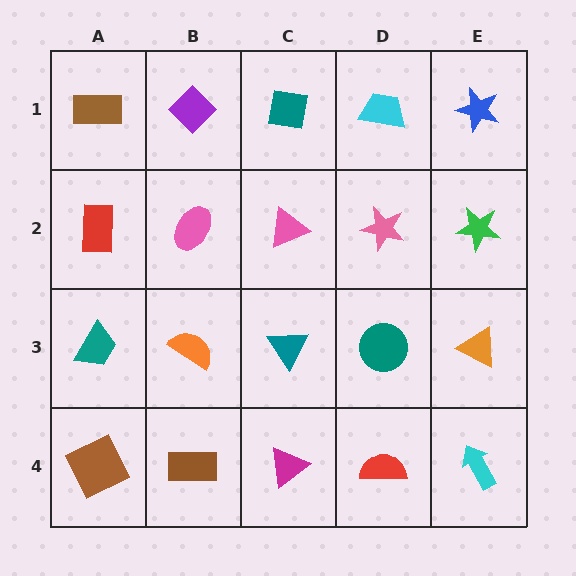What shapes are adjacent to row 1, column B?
A pink ellipse (row 2, column B), a brown rectangle (row 1, column A), a teal square (row 1, column C).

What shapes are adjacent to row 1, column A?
A red rectangle (row 2, column A), a purple diamond (row 1, column B).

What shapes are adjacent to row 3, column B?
A pink ellipse (row 2, column B), a brown rectangle (row 4, column B), a teal trapezoid (row 3, column A), a teal triangle (row 3, column C).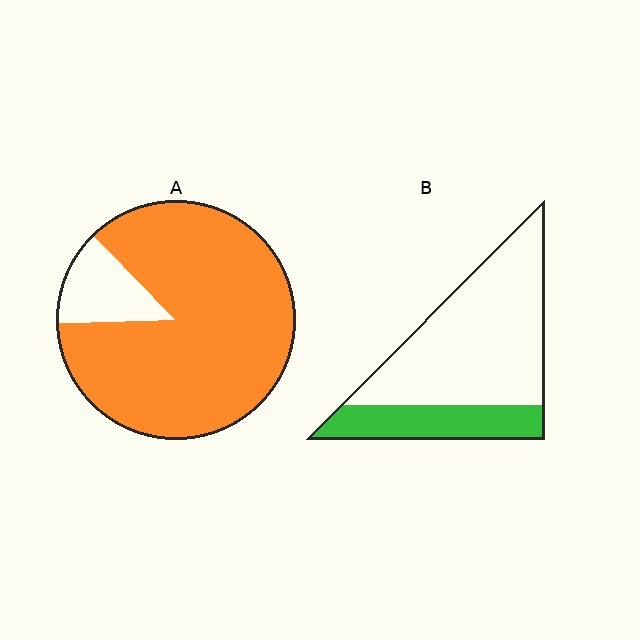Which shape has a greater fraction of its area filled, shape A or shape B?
Shape A.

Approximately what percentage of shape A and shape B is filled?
A is approximately 85% and B is approximately 25%.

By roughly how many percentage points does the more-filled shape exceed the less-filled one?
By roughly 60 percentage points (A over B).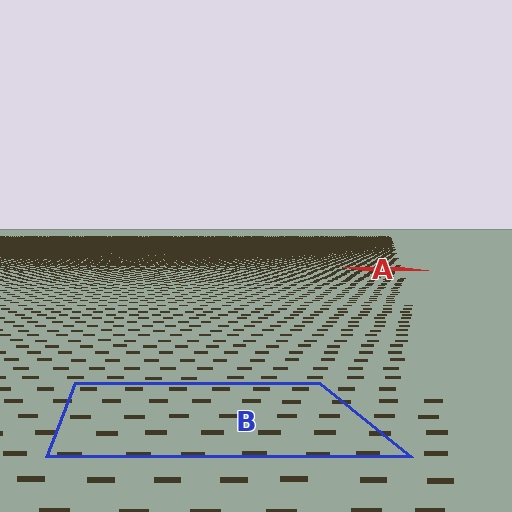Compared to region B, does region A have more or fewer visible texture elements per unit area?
Region A has more texture elements per unit area — they are packed more densely because it is farther away.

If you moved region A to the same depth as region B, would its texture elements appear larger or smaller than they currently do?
They would appear larger. At a closer depth, the same texture elements are projected at a bigger on-screen size.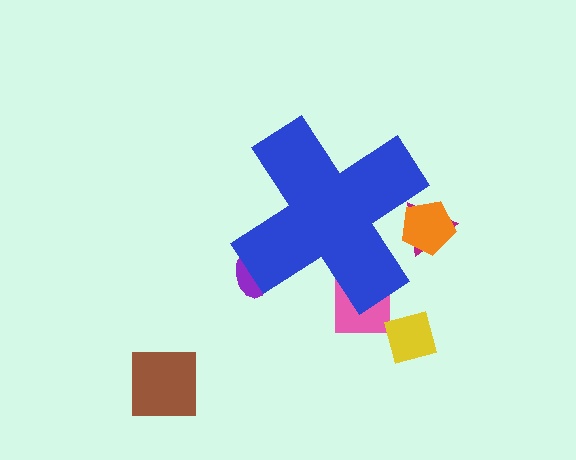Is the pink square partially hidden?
Yes, the pink square is partially hidden behind the blue cross.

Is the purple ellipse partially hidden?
Yes, the purple ellipse is partially hidden behind the blue cross.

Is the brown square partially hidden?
No, the brown square is fully visible.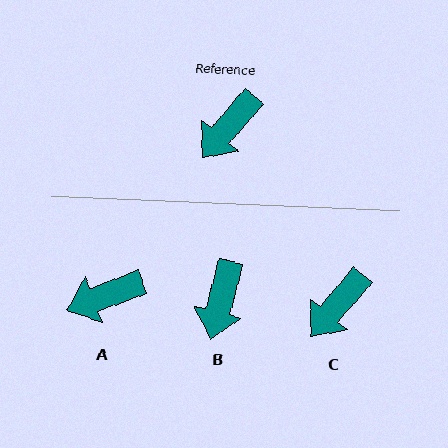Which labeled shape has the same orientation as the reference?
C.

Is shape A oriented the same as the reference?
No, it is off by about 29 degrees.